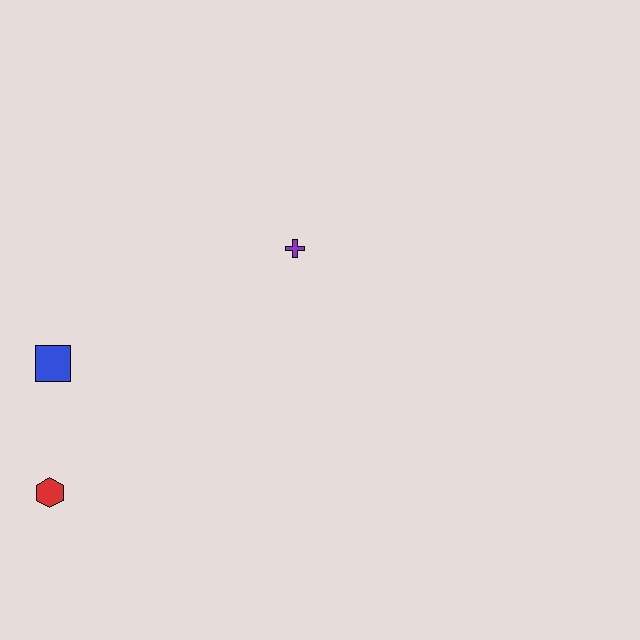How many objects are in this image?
There are 3 objects.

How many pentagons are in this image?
There are no pentagons.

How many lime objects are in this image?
There are no lime objects.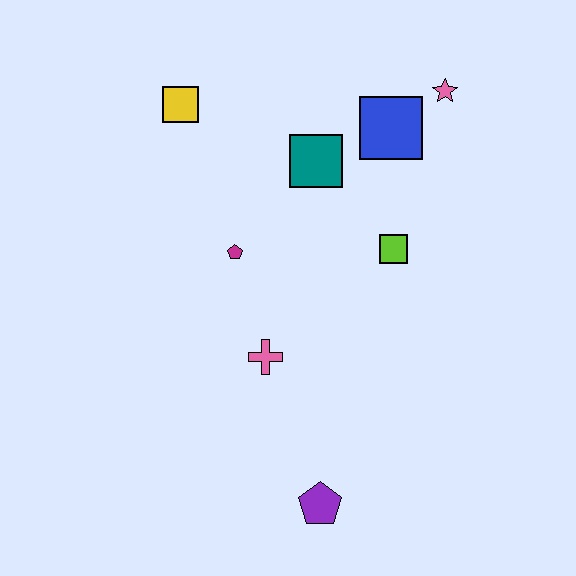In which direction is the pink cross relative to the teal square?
The pink cross is below the teal square.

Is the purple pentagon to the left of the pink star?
Yes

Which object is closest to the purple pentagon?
The pink cross is closest to the purple pentagon.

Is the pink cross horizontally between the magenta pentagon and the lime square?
Yes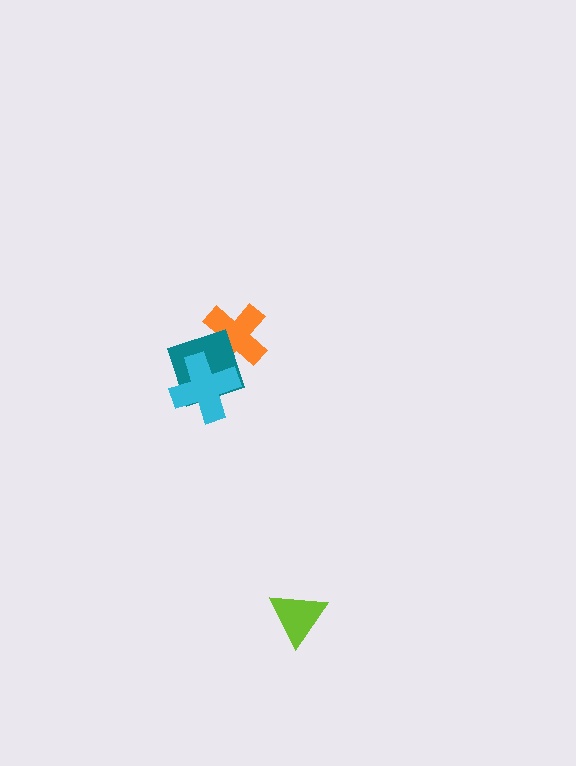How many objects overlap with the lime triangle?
0 objects overlap with the lime triangle.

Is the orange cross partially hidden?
Yes, it is partially covered by another shape.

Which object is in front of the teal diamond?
The cyan cross is in front of the teal diamond.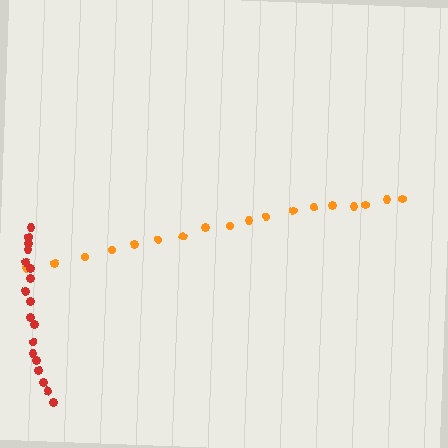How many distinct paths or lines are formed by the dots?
There are 2 distinct paths.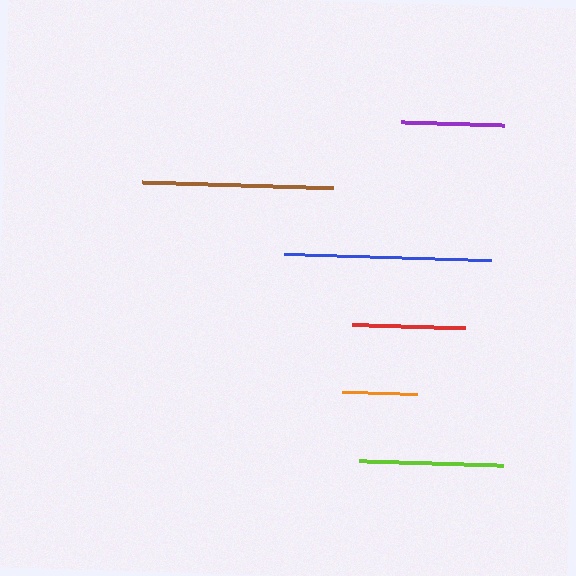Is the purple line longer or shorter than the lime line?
The lime line is longer than the purple line.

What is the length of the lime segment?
The lime segment is approximately 144 pixels long.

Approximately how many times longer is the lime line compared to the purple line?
The lime line is approximately 1.4 times the length of the purple line.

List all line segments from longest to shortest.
From longest to shortest: blue, brown, lime, red, purple, orange.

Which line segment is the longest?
The blue line is the longest at approximately 206 pixels.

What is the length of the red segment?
The red segment is approximately 113 pixels long.